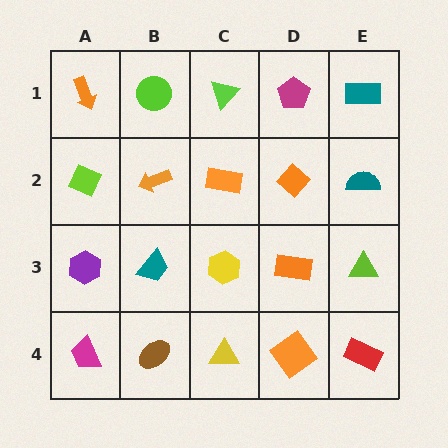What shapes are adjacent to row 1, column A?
A lime diamond (row 2, column A), a lime circle (row 1, column B).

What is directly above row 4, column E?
A lime triangle.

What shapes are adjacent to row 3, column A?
A lime diamond (row 2, column A), a magenta trapezoid (row 4, column A), a teal trapezoid (row 3, column B).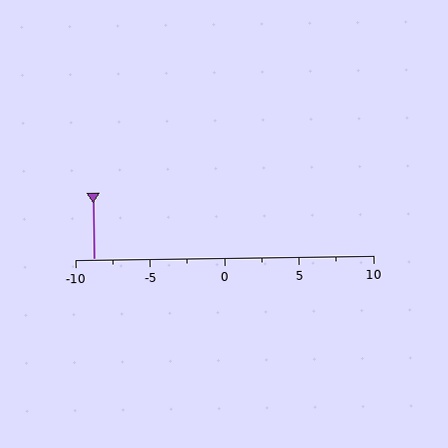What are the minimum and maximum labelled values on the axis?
The axis runs from -10 to 10.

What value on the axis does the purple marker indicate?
The marker indicates approximately -8.8.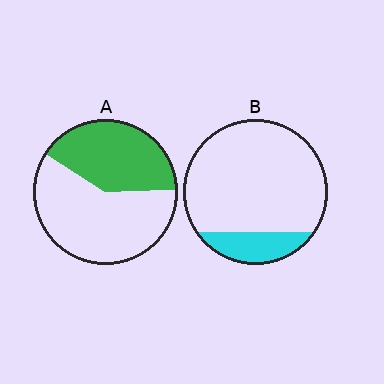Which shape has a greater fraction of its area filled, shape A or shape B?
Shape A.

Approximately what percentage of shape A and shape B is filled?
A is approximately 40% and B is approximately 15%.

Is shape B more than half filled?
No.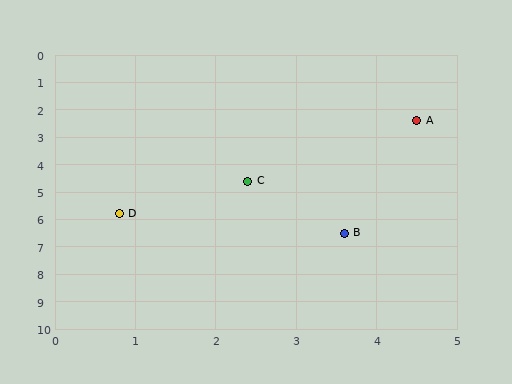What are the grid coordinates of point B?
Point B is at approximately (3.6, 6.5).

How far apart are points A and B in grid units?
Points A and B are about 4.2 grid units apart.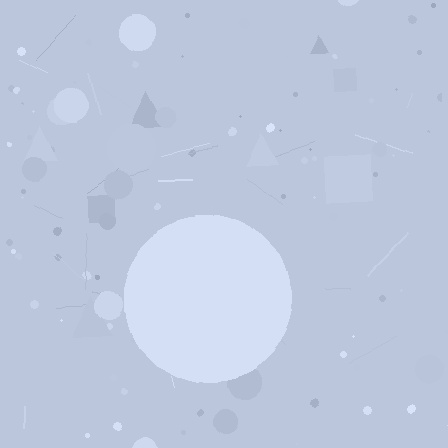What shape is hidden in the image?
A circle is hidden in the image.